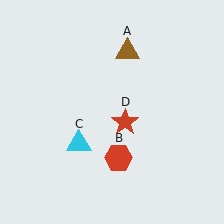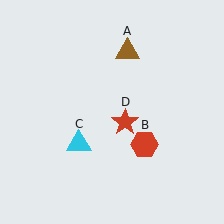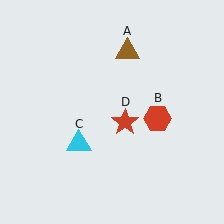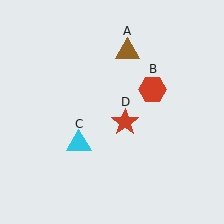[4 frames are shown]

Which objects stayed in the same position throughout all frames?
Brown triangle (object A) and cyan triangle (object C) and red star (object D) remained stationary.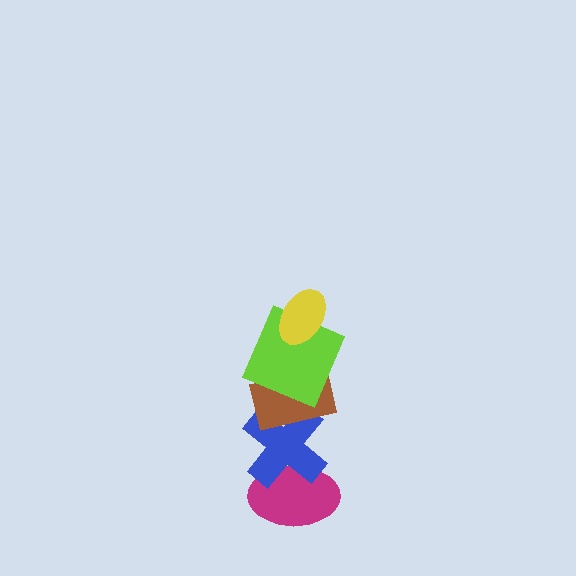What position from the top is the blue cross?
The blue cross is 4th from the top.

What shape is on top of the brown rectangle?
The lime square is on top of the brown rectangle.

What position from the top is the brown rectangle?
The brown rectangle is 3rd from the top.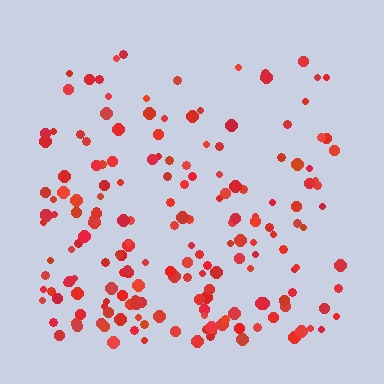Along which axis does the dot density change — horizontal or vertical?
Vertical.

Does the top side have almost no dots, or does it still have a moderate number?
Still a moderate number, just noticeably fewer than the bottom.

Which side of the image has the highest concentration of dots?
The bottom.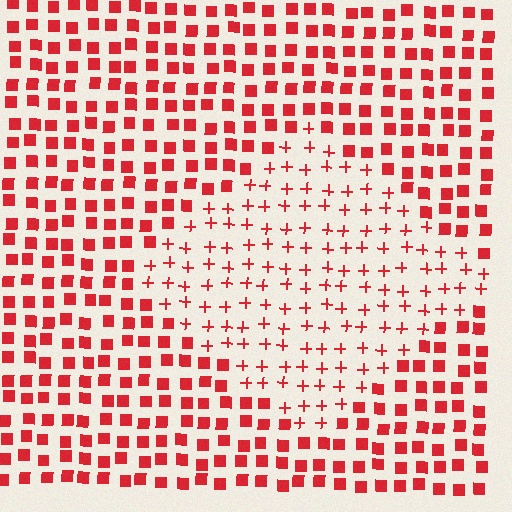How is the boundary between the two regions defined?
The boundary is defined by a change in element shape: plus signs inside vs. squares outside. All elements share the same color and spacing.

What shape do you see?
I see a diamond.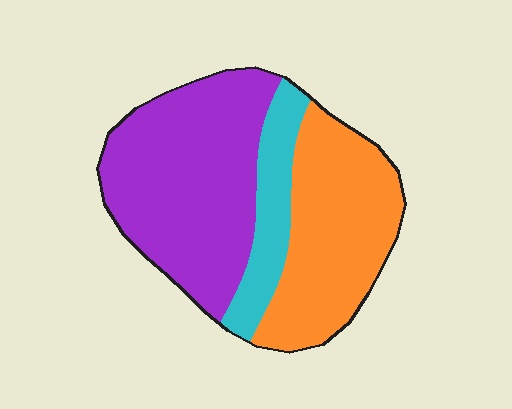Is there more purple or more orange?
Purple.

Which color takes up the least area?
Cyan, at roughly 15%.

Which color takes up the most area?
Purple, at roughly 50%.